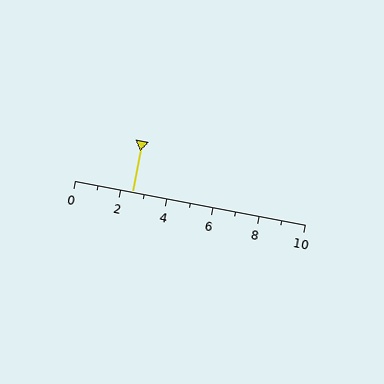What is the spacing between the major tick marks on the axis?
The major ticks are spaced 2 apart.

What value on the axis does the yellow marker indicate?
The marker indicates approximately 2.5.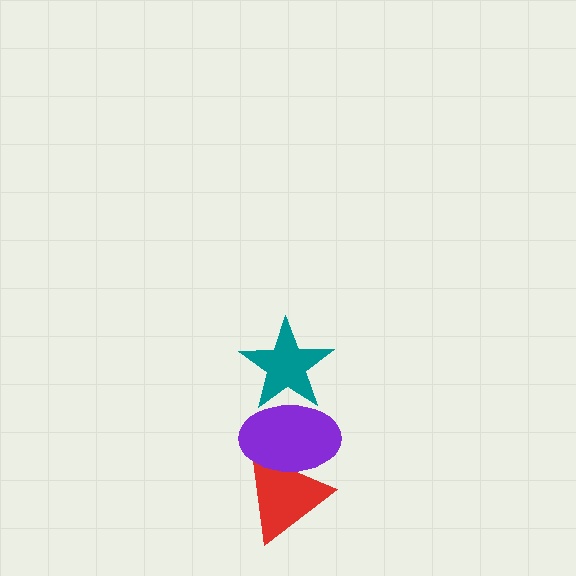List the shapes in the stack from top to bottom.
From top to bottom: the teal star, the purple ellipse, the red triangle.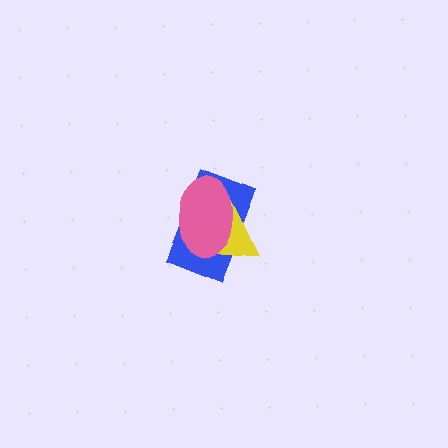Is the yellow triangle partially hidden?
Yes, it is partially covered by another shape.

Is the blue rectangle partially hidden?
Yes, it is partially covered by another shape.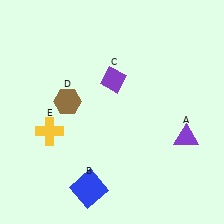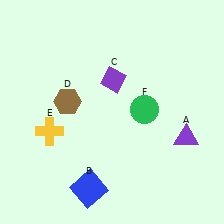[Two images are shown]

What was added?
A green circle (F) was added in Image 2.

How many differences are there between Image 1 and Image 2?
There is 1 difference between the two images.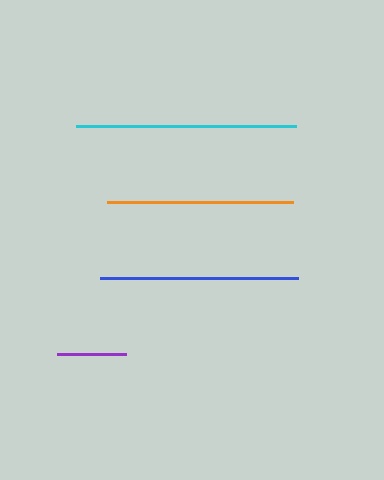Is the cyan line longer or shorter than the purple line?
The cyan line is longer than the purple line.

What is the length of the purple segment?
The purple segment is approximately 69 pixels long.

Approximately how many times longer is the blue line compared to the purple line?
The blue line is approximately 2.9 times the length of the purple line.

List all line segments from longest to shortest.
From longest to shortest: cyan, blue, orange, purple.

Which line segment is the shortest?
The purple line is the shortest at approximately 69 pixels.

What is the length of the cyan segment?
The cyan segment is approximately 220 pixels long.